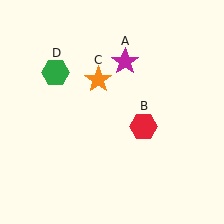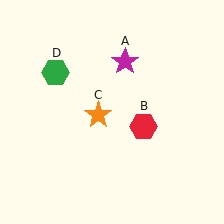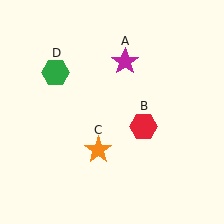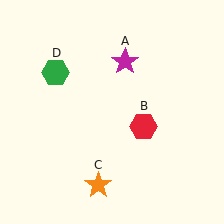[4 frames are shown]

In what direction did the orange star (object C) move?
The orange star (object C) moved down.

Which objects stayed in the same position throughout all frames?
Magenta star (object A) and red hexagon (object B) and green hexagon (object D) remained stationary.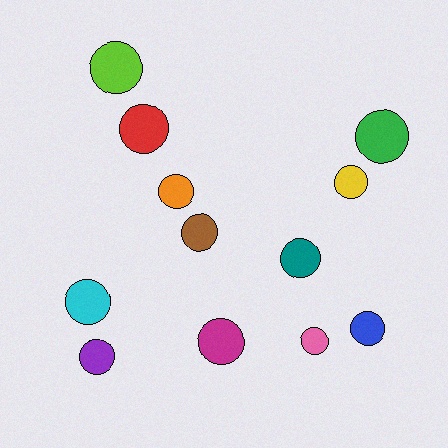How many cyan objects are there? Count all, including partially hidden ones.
There is 1 cyan object.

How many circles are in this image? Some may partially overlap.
There are 12 circles.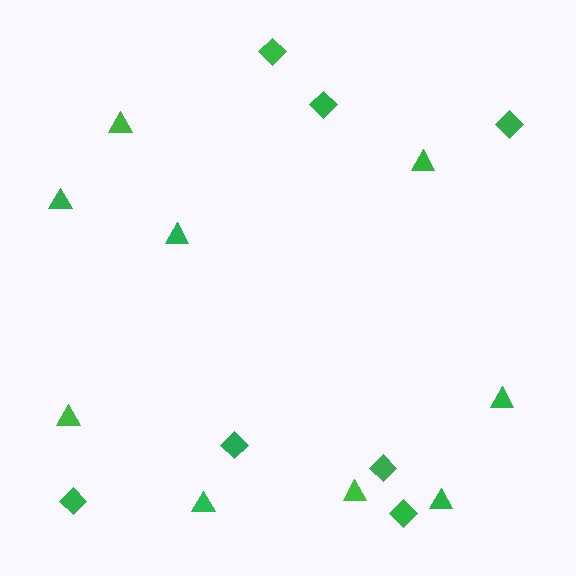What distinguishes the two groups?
There are 2 groups: one group of diamonds (7) and one group of triangles (9).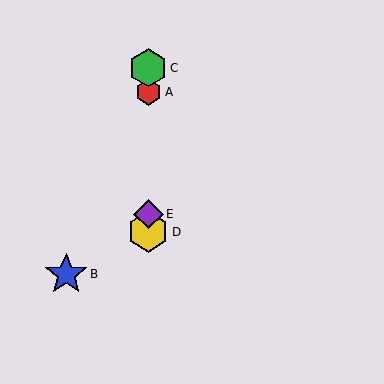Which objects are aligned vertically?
Objects A, C, D, E are aligned vertically.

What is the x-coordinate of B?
Object B is at x≈66.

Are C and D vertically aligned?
Yes, both are at x≈148.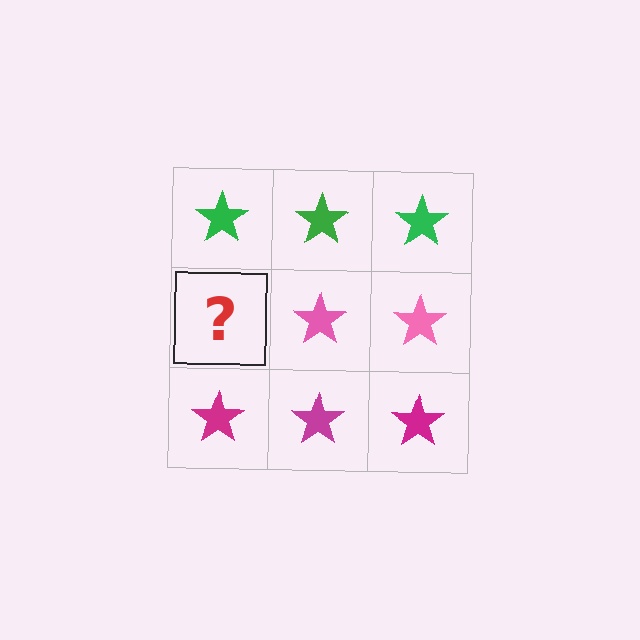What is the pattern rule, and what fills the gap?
The rule is that each row has a consistent color. The gap should be filled with a pink star.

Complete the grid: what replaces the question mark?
The question mark should be replaced with a pink star.